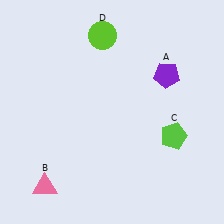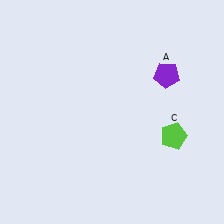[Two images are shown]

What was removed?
The pink triangle (B), the lime circle (D) were removed in Image 2.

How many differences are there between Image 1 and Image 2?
There are 2 differences between the two images.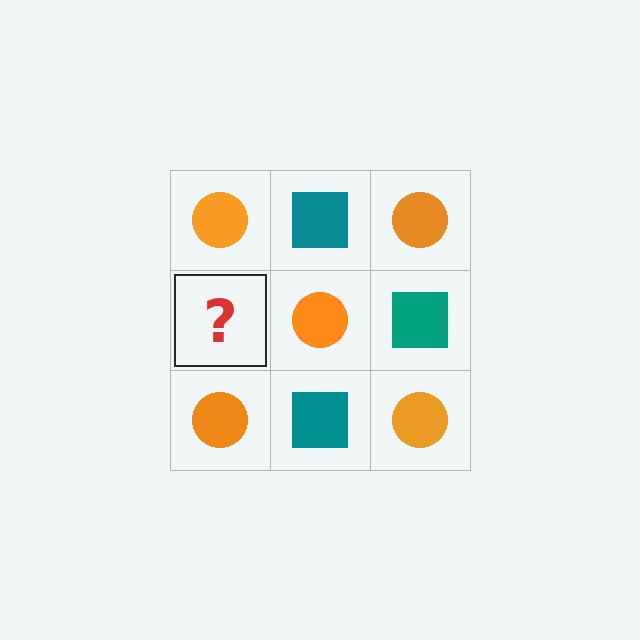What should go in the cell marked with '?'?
The missing cell should contain a teal square.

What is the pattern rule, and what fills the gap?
The rule is that it alternates orange circle and teal square in a checkerboard pattern. The gap should be filled with a teal square.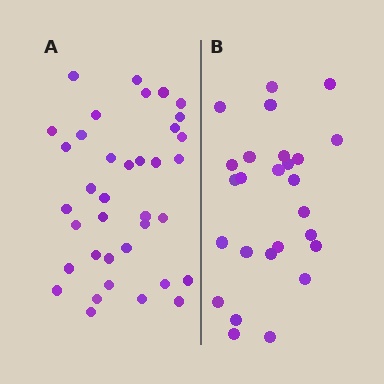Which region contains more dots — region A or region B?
Region A (the left region) has more dots.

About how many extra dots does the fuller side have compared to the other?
Region A has roughly 12 or so more dots than region B.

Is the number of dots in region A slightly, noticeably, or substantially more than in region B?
Region A has noticeably more, but not dramatically so. The ratio is roughly 1.4 to 1.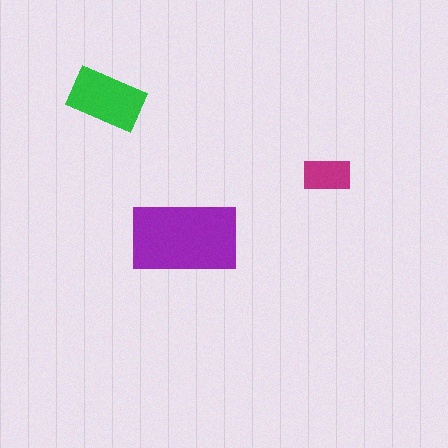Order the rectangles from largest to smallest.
the purple one, the green one, the magenta one.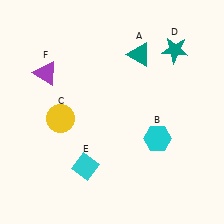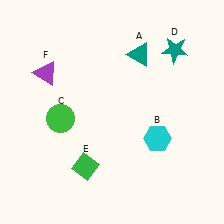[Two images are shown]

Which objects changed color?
C changed from yellow to green. E changed from cyan to green.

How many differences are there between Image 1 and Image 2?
There are 2 differences between the two images.